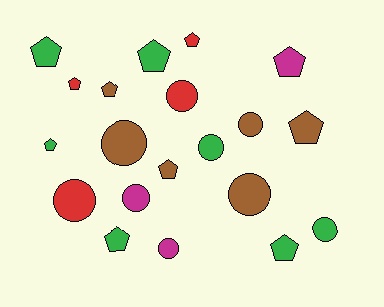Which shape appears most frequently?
Pentagon, with 11 objects.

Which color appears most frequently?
Green, with 7 objects.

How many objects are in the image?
There are 20 objects.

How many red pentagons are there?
There are 2 red pentagons.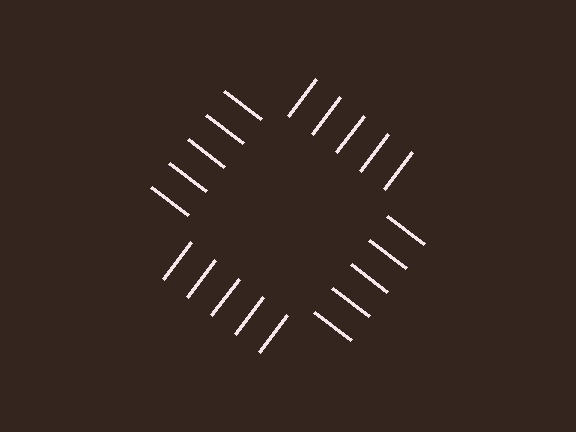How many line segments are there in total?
20 — 5 along each of the 4 edges.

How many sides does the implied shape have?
4 sides — the line-ends trace a square.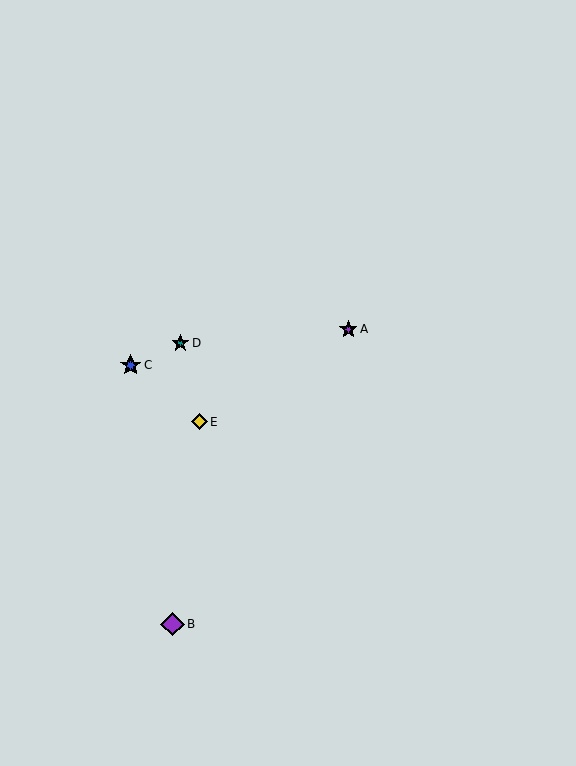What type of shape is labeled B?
Shape B is a purple diamond.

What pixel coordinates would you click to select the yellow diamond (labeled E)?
Click at (199, 422) to select the yellow diamond E.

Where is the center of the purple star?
The center of the purple star is at (348, 329).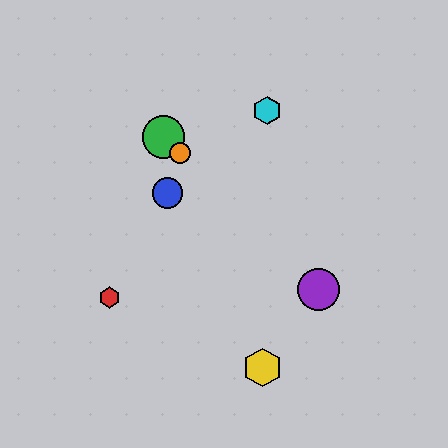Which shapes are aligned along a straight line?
The green circle, the purple circle, the orange circle are aligned along a straight line.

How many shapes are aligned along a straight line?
3 shapes (the green circle, the purple circle, the orange circle) are aligned along a straight line.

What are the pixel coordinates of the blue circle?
The blue circle is at (167, 193).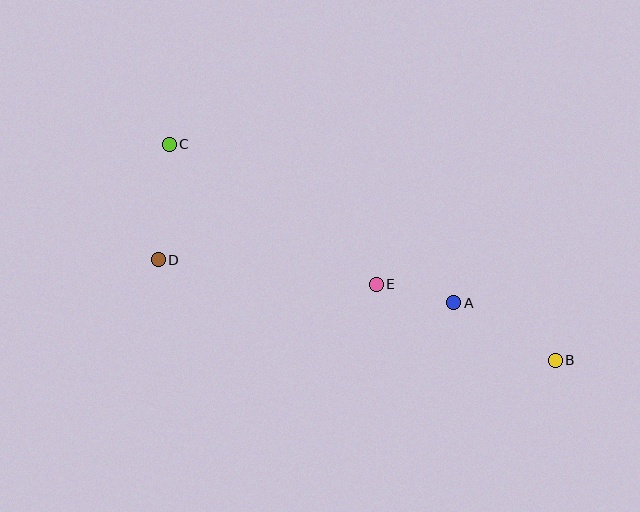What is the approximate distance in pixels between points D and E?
The distance between D and E is approximately 219 pixels.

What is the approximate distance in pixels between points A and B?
The distance between A and B is approximately 117 pixels.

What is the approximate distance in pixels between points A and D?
The distance between A and D is approximately 298 pixels.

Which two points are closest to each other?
Points A and E are closest to each other.